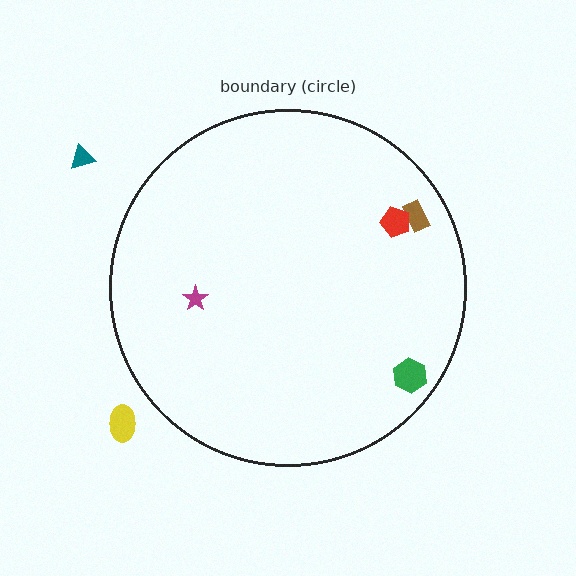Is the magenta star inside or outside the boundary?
Inside.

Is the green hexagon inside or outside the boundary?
Inside.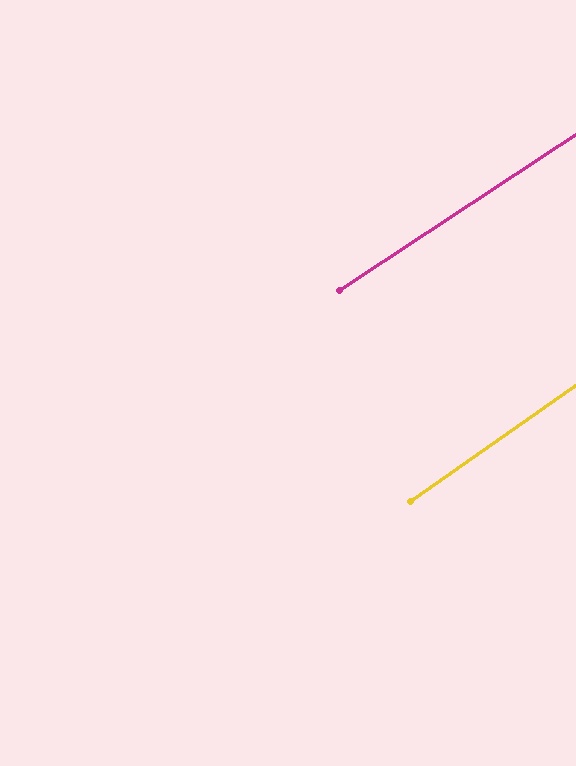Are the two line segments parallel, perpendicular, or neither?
Parallel — their directions differ by only 1.6°.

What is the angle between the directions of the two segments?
Approximately 2 degrees.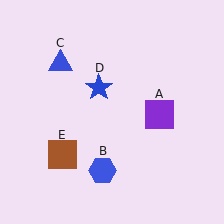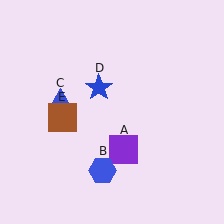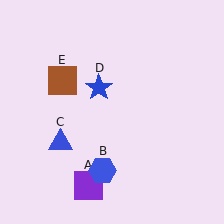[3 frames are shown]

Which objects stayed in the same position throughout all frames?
Blue hexagon (object B) and blue star (object D) remained stationary.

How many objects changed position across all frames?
3 objects changed position: purple square (object A), blue triangle (object C), brown square (object E).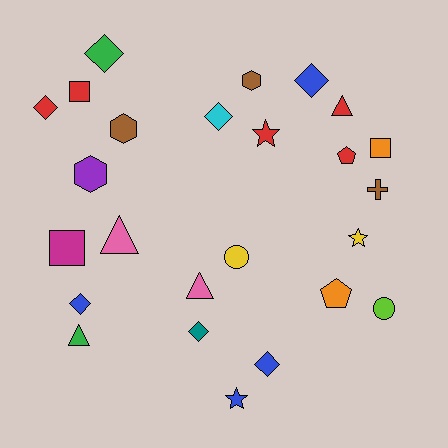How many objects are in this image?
There are 25 objects.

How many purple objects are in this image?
There is 1 purple object.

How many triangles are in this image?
There are 4 triangles.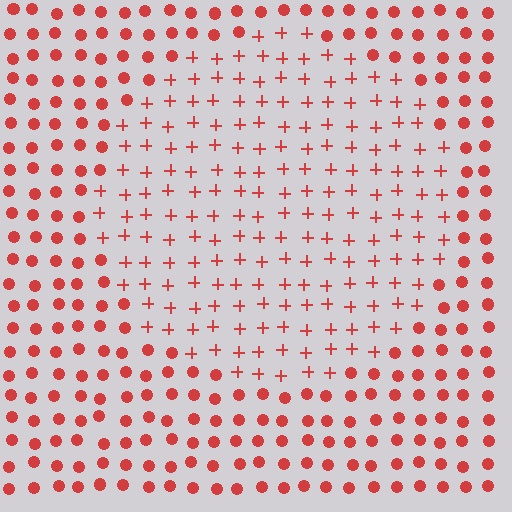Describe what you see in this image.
The image is filled with small red elements arranged in a uniform grid. A circle-shaped region contains plus signs, while the surrounding area contains circles. The boundary is defined purely by the change in element shape.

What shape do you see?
I see a circle.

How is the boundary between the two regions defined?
The boundary is defined by a change in element shape: plus signs inside vs. circles outside. All elements share the same color and spacing.